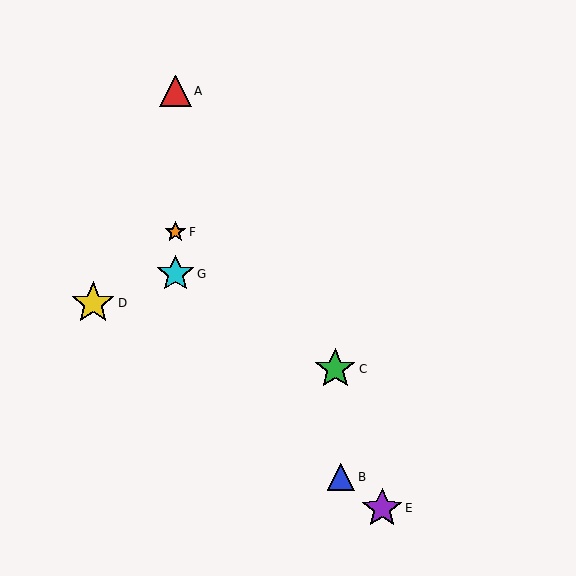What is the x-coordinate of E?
Object E is at x≈382.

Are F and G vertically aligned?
Yes, both are at x≈175.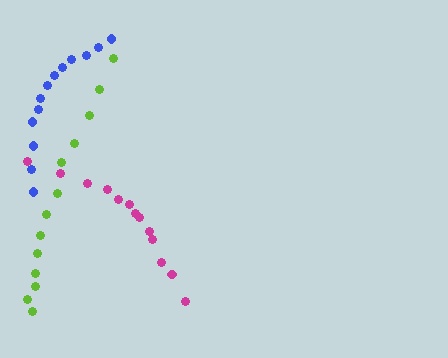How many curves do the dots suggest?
There are 3 distinct paths.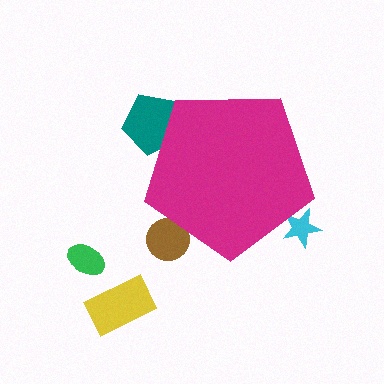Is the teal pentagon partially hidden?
Yes, the teal pentagon is partially hidden behind the magenta pentagon.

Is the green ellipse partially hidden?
No, the green ellipse is fully visible.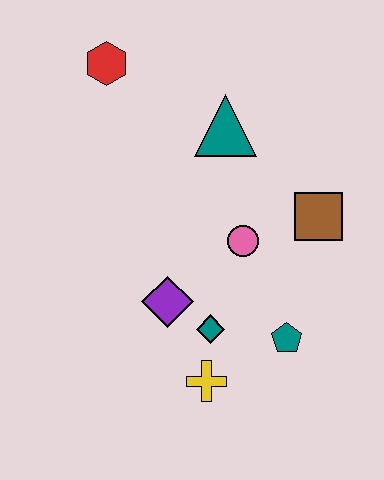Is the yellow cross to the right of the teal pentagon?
No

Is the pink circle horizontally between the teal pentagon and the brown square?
No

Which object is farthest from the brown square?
The red hexagon is farthest from the brown square.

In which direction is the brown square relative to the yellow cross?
The brown square is above the yellow cross.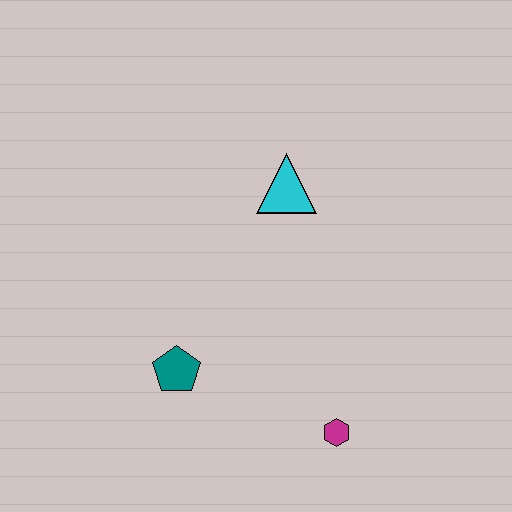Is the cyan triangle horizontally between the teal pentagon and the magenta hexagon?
Yes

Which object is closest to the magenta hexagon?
The teal pentagon is closest to the magenta hexagon.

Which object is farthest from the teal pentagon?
The cyan triangle is farthest from the teal pentagon.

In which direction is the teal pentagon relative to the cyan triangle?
The teal pentagon is below the cyan triangle.